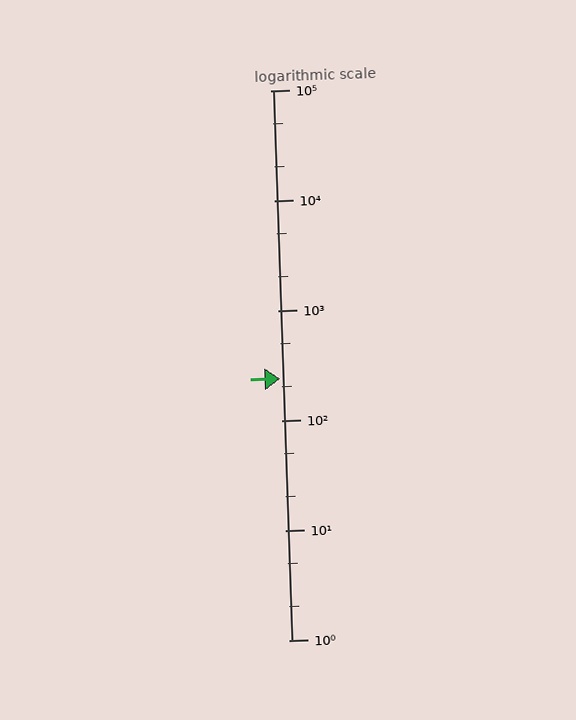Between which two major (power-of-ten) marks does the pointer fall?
The pointer is between 100 and 1000.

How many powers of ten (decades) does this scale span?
The scale spans 5 decades, from 1 to 100000.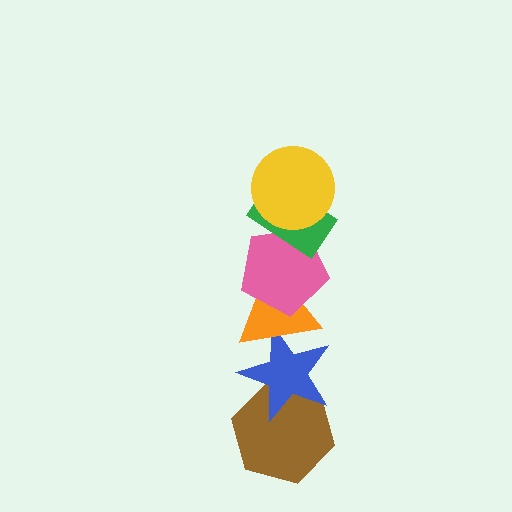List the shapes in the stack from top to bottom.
From top to bottom: the yellow circle, the green rectangle, the pink pentagon, the orange triangle, the blue star, the brown hexagon.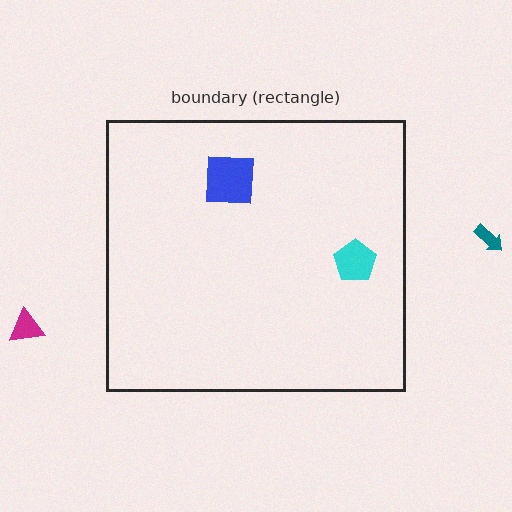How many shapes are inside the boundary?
2 inside, 2 outside.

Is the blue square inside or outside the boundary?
Inside.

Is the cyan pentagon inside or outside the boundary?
Inside.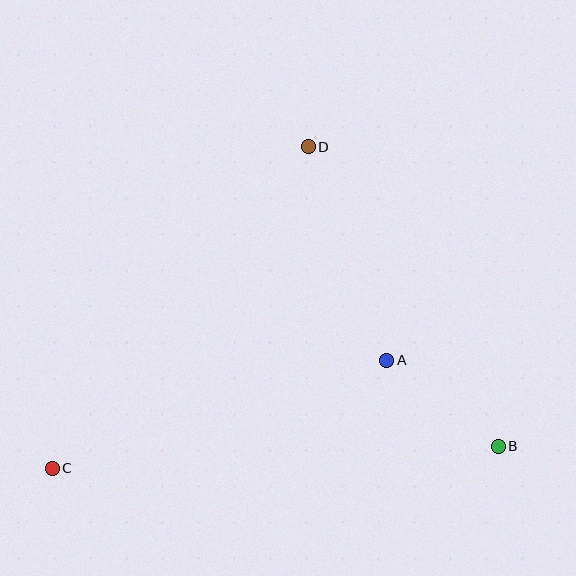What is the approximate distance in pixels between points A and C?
The distance between A and C is approximately 352 pixels.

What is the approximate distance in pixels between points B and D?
The distance between B and D is approximately 355 pixels.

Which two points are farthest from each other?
Points B and C are farthest from each other.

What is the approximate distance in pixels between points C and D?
The distance between C and D is approximately 411 pixels.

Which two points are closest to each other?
Points A and B are closest to each other.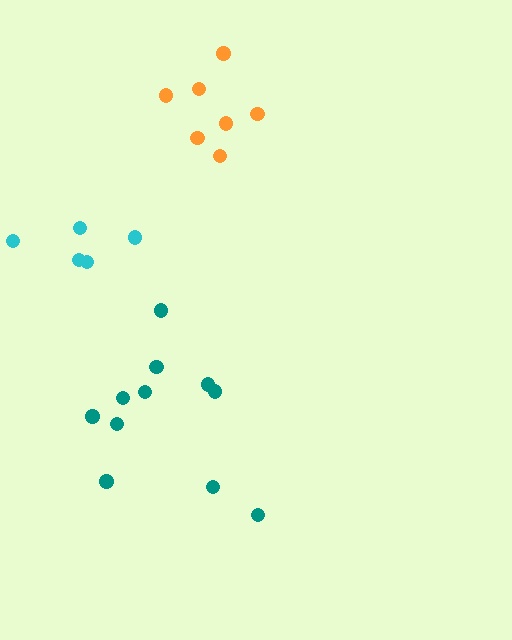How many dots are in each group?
Group 1: 11 dots, Group 2: 5 dots, Group 3: 7 dots (23 total).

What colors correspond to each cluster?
The clusters are colored: teal, cyan, orange.